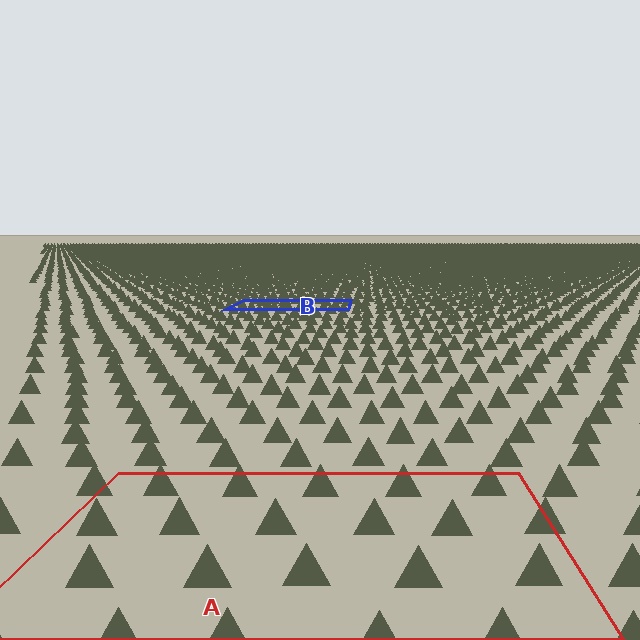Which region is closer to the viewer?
Region A is closer. The texture elements there are larger and more spread out.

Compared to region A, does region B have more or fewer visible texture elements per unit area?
Region B has more texture elements per unit area — they are packed more densely because it is farther away.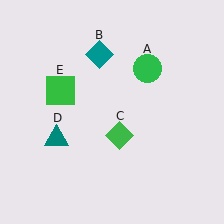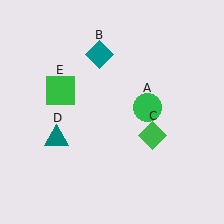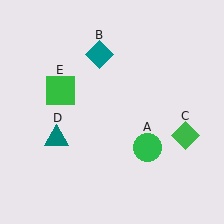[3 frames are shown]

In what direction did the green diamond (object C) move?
The green diamond (object C) moved right.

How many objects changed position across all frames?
2 objects changed position: green circle (object A), green diamond (object C).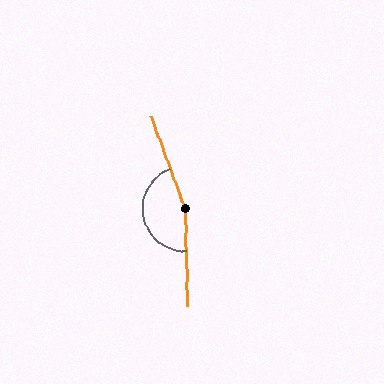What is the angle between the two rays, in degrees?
Approximately 161 degrees.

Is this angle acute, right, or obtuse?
It is obtuse.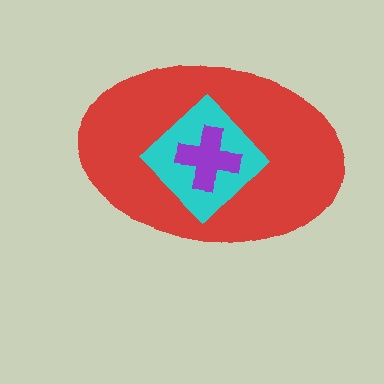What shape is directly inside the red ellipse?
The cyan diamond.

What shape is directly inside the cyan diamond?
The purple cross.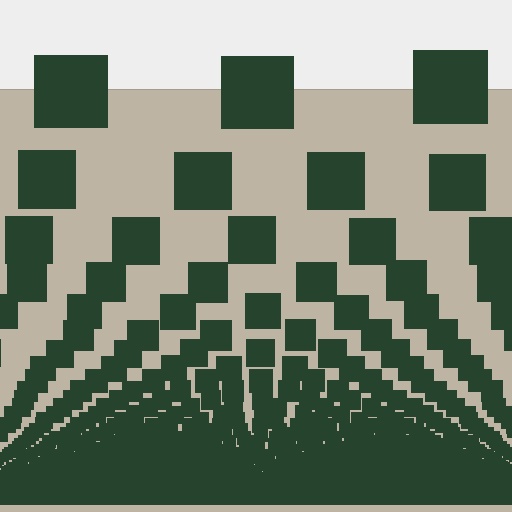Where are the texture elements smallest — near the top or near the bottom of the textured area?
Near the bottom.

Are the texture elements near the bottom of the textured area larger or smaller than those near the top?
Smaller. The gradient is inverted — elements near the bottom are smaller and denser.